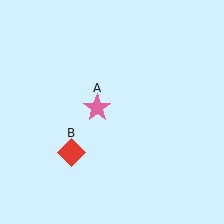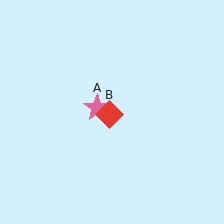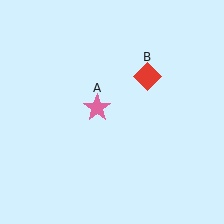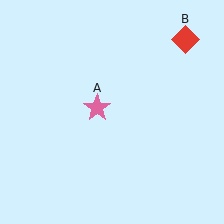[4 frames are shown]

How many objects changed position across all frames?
1 object changed position: red diamond (object B).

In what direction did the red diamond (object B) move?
The red diamond (object B) moved up and to the right.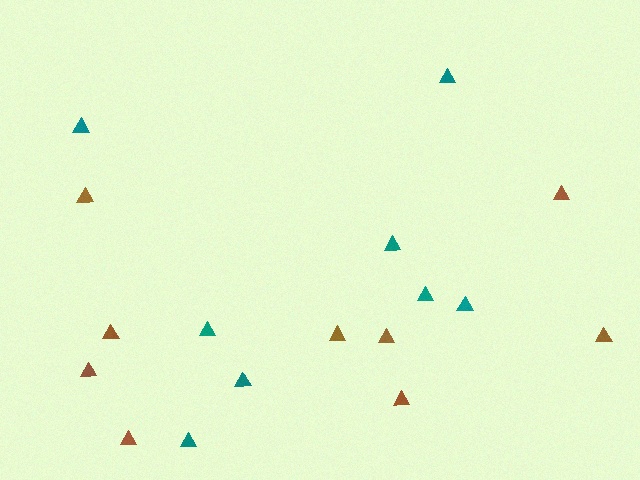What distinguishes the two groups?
There are 2 groups: one group of brown triangles (9) and one group of teal triangles (8).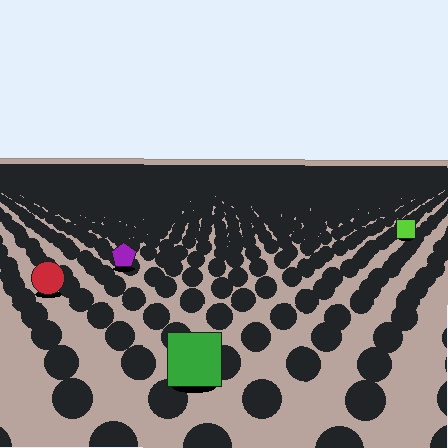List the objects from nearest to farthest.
From nearest to farthest: the green square, the red circle, the purple pentagon, the lime square.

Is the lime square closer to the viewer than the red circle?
No. The red circle is closer — you can tell from the texture gradient: the ground texture is coarser near it.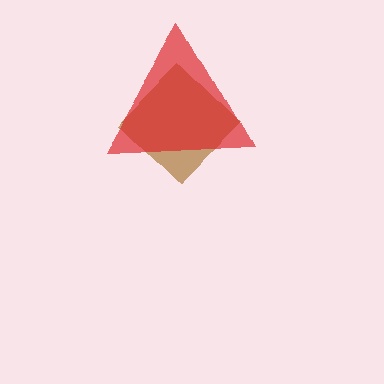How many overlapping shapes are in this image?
There are 2 overlapping shapes in the image.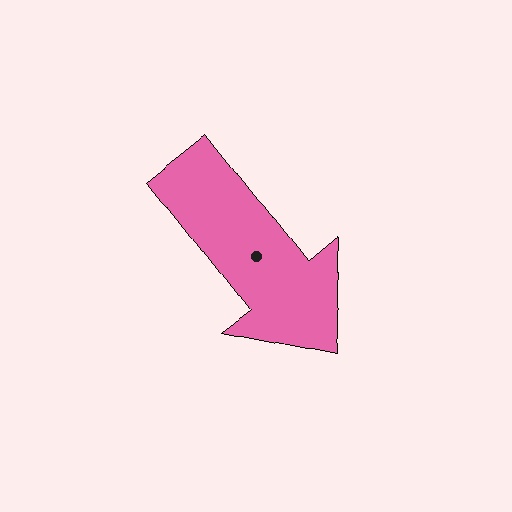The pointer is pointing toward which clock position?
Roughly 5 o'clock.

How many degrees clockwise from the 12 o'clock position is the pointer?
Approximately 142 degrees.